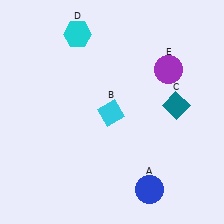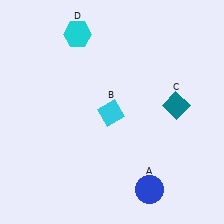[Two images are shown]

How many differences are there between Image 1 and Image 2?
There is 1 difference between the two images.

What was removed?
The purple circle (E) was removed in Image 2.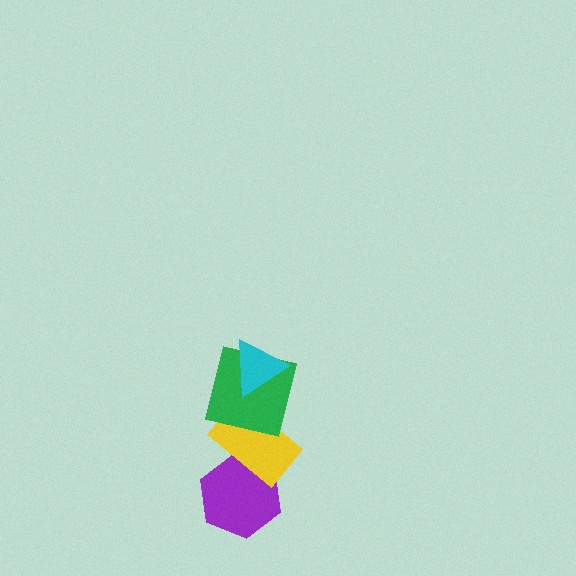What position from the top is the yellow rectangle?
The yellow rectangle is 3rd from the top.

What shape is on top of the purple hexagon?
The yellow rectangle is on top of the purple hexagon.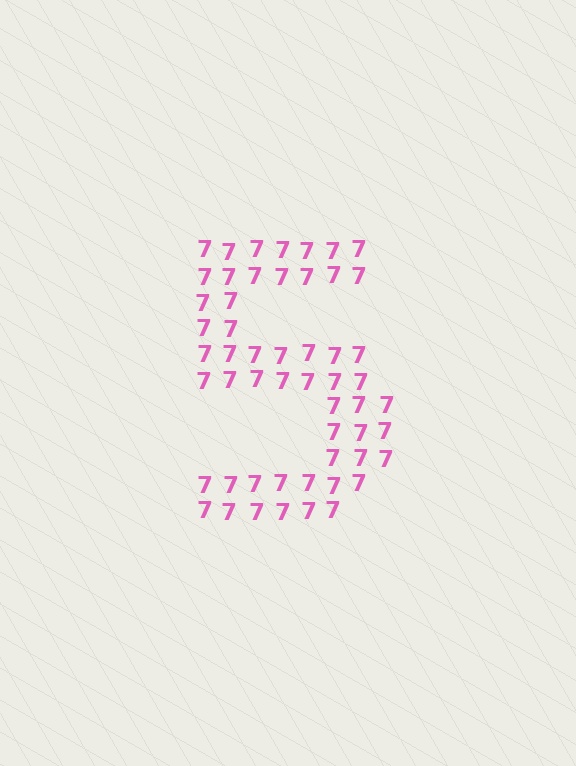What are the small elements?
The small elements are digit 7's.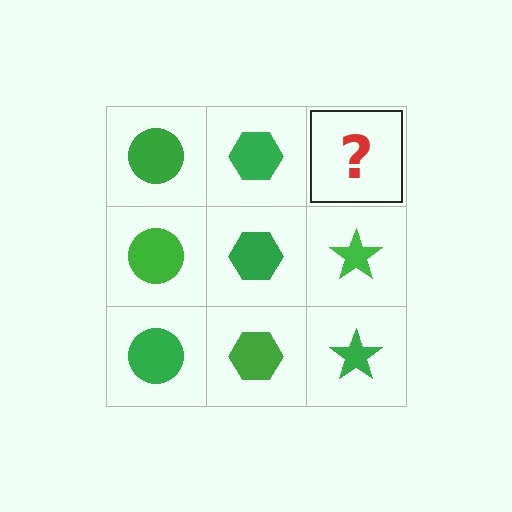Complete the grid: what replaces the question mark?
The question mark should be replaced with a green star.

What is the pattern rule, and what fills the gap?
The rule is that each column has a consistent shape. The gap should be filled with a green star.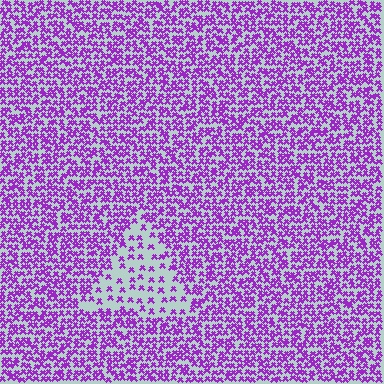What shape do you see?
I see a triangle.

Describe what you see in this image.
The image contains small purple elements arranged at two different densities. A triangle-shaped region is visible where the elements are less densely packed than the surrounding area.